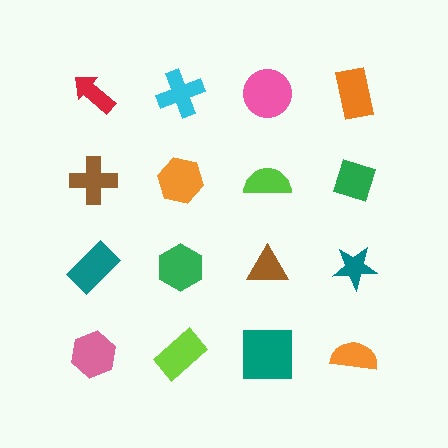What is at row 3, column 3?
A brown triangle.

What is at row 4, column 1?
A pink hexagon.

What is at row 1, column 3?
A pink circle.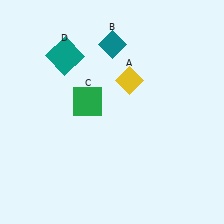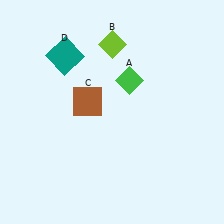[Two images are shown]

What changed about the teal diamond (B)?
In Image 1, B is teal. In Image 2, it changed to lime.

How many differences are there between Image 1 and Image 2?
There are 3 differences between the two images.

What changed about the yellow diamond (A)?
In Image 1, A is yellow. In Image 2, it changed to green.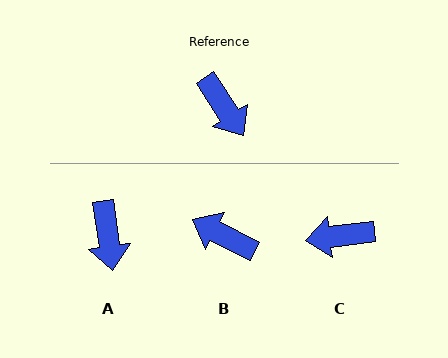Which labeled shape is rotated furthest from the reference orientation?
B, about 150 degrees away.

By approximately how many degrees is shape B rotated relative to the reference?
Approximately 150 degrees clockwise.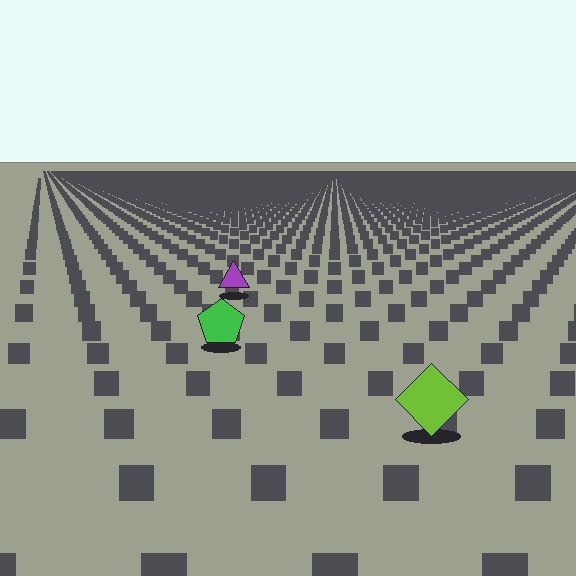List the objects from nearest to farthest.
From nearest to farthest: the lime diamond, the green pentagon, the purple triangle.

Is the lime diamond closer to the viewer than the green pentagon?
Yes. The lime diamond is closer — you can tell from the texture gradient: the ground texture is coarser near it.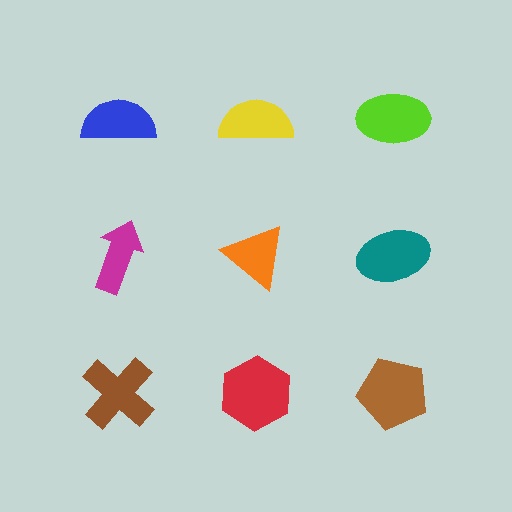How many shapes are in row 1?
3 shapes.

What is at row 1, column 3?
A lime ellipse.